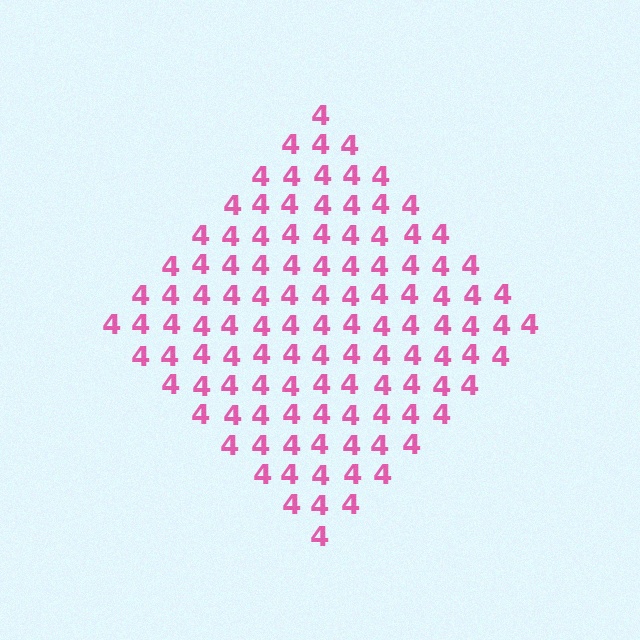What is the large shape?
The large shape is a diamond.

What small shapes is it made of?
It is made of small digit 4's.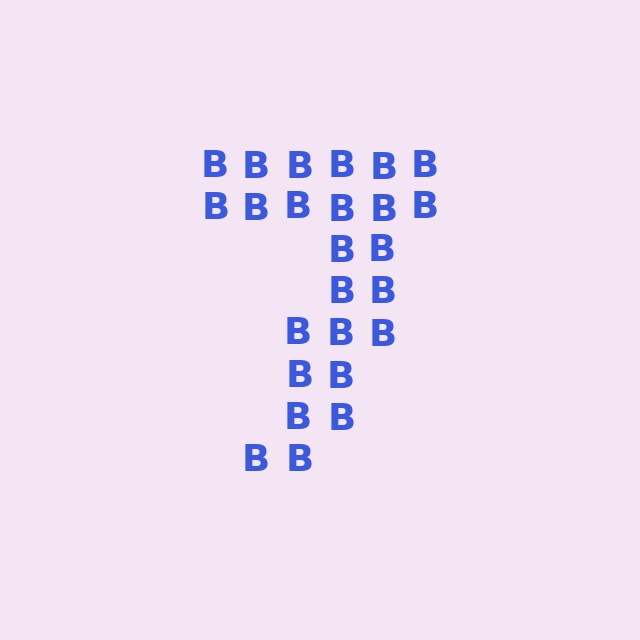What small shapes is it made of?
It is made of small letter B's.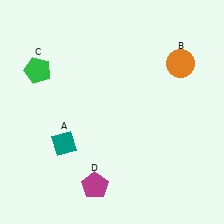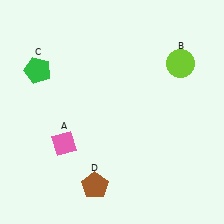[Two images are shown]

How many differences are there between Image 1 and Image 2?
There are 3 differences between the two images.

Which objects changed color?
A changed from teal to pink. B changed from orange to lime. D changed from magenta to brown.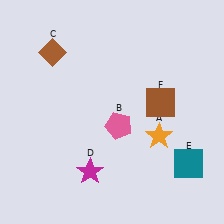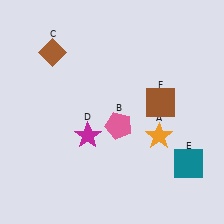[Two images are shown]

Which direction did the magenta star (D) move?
The magenta star (D) moved up.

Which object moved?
The magenta star (D) moved up.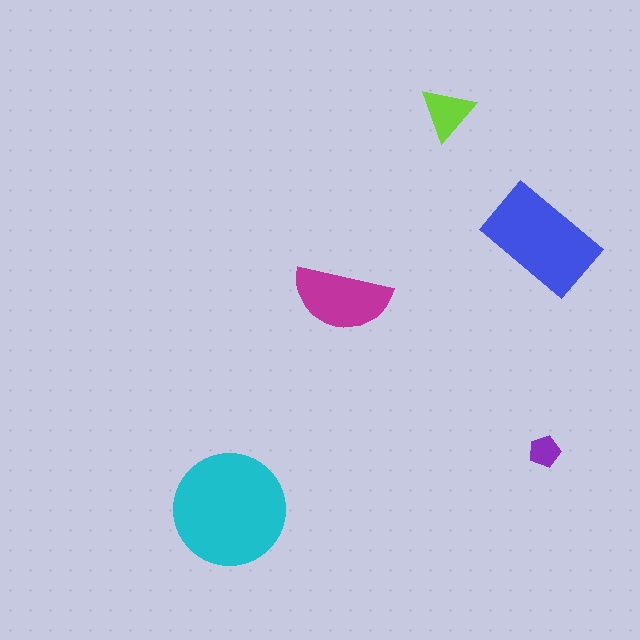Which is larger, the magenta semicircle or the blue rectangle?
The blue rectangle.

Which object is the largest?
The cyan circle.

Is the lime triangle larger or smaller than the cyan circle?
Smaller.